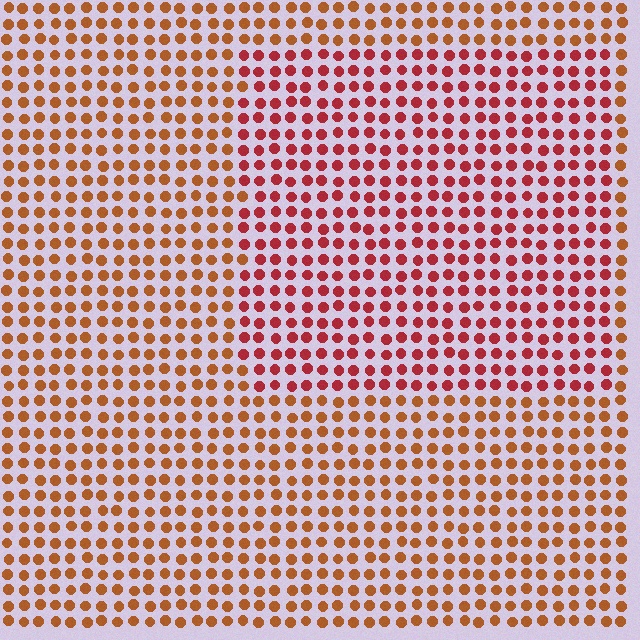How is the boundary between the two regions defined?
The boundary is defined purely by a slight shift in hue (about 31 degrees). Spacing, size, and orientation are identical on both sides.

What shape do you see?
I see a rectangle.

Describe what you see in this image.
The image is filled with small brown elements in a uniform arrangement. A rectangle-shaped region is visible where the elements are tinted to a slightly different hue, forming a subtle color boundary.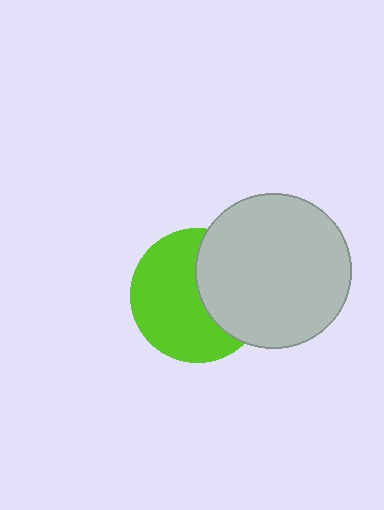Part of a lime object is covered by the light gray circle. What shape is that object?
It is a circle.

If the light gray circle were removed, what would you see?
You would see the complete lime circle.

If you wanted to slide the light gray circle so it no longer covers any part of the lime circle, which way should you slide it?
Slide it right — that is the most direct way to separate the two shapes.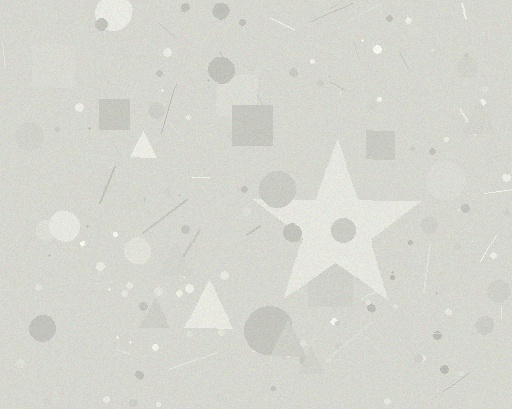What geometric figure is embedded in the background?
A star is embedded in the background.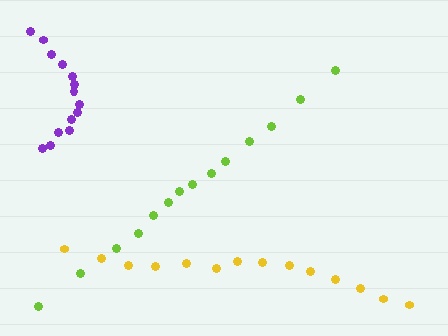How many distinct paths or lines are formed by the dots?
There are 3 distinct paths.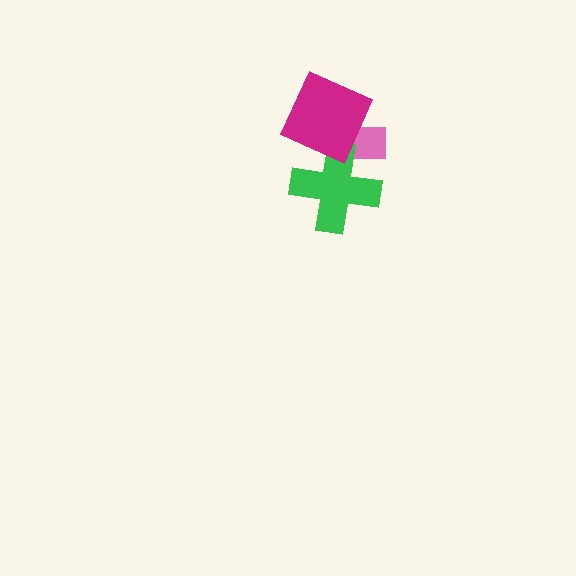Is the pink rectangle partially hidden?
Yes, it is partially covered by another shape.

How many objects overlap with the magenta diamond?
2 objects overlap with the magenta diamond.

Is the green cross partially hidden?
Yes, it is partially covered by another shape.